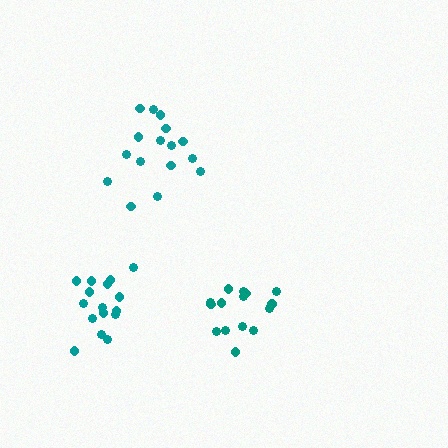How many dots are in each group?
Group 1: 15 dots, Group 2: 16 dots, Group 3: 16 dots (47 total).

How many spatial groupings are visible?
There are 3 spatial groupings.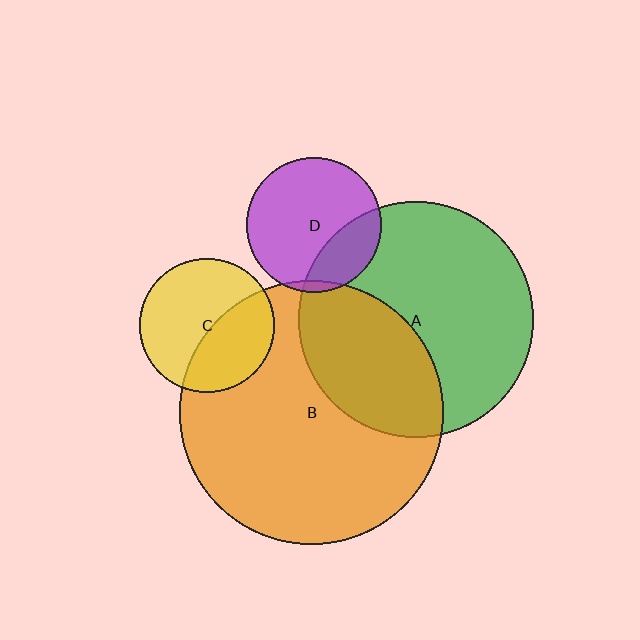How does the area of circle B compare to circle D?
Approximately 3.8 times.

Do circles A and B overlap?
Yes.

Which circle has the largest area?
Circle B (orange).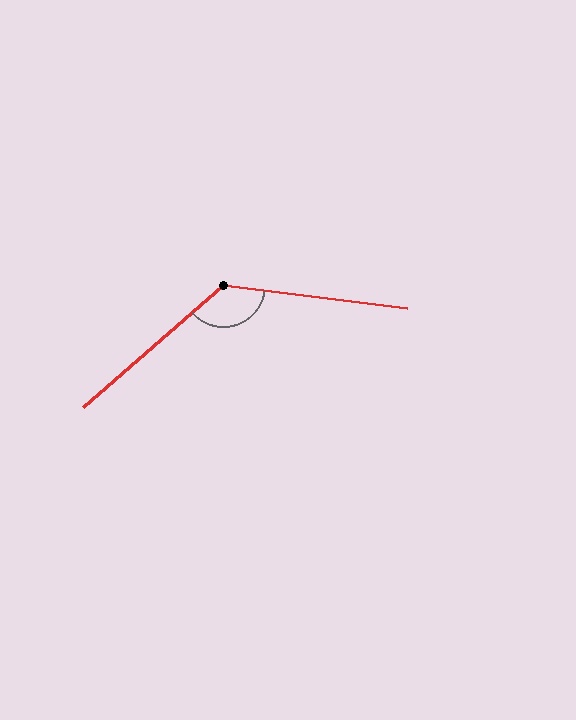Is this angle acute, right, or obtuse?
It is obtuse.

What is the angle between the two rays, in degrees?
Approximately 132 degrees.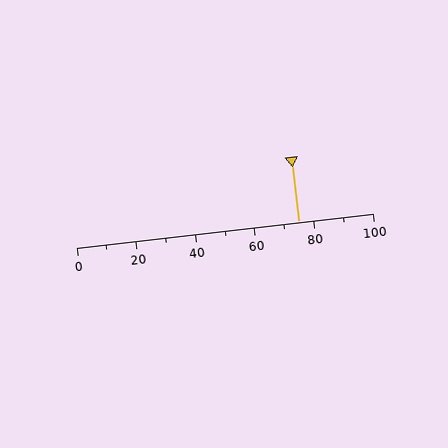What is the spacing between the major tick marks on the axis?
The major ticks are spaced 20 apart.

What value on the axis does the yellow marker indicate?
The marker indicates approximately 75.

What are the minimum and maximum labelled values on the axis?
The axis runs from 0 to 100.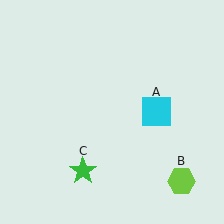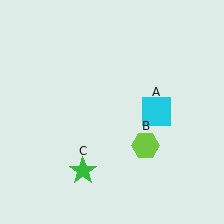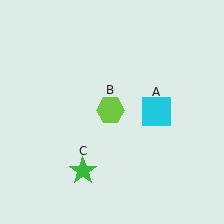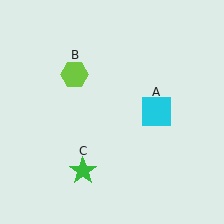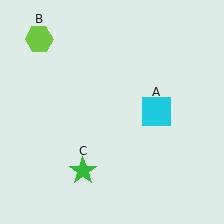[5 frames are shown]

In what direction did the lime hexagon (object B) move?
The lime hexagon (object B) moved up and to the left.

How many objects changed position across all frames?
1 object changed position: lime hexagon (object B).